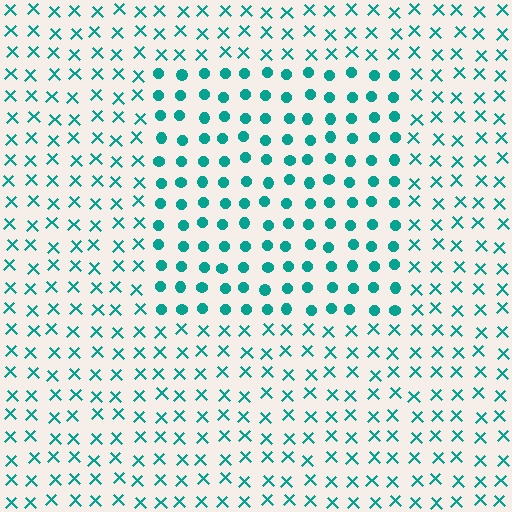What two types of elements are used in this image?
The image uses circles inside the rectangle region and X marks outside it.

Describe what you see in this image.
The image is filled with small teal elements arranged in a uniform grid. A rectangle-shaped region contains circles, while the surrounding area contains X marks. The boundary is defined purely by the change in element shape.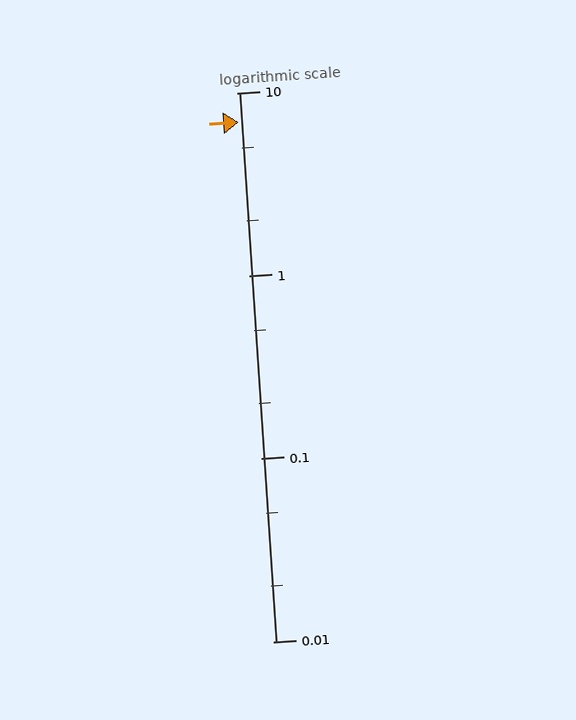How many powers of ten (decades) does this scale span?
The scale spans 3 decades, from 0.01 to 10.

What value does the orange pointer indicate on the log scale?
The pointer indicates approximately 6.9.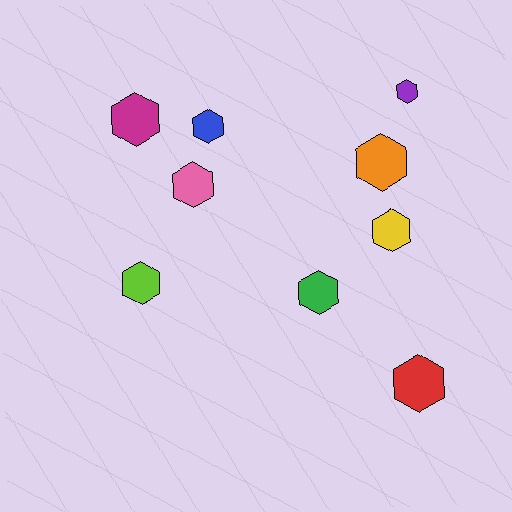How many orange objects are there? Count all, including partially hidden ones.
There is 1 orange object.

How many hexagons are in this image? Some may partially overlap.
There are 9 hexagons.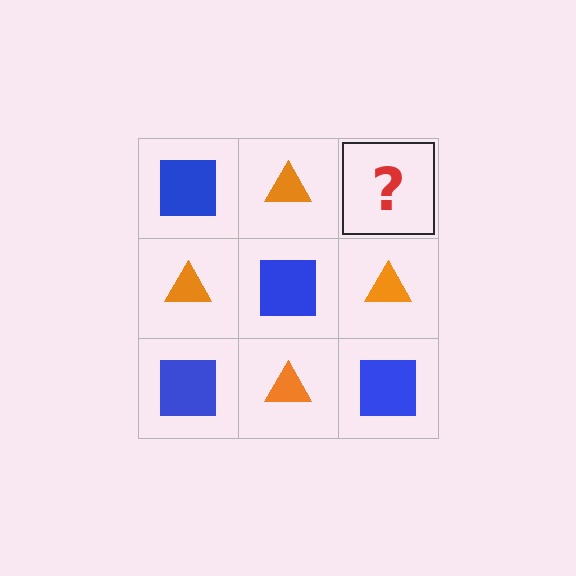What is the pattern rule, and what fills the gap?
The rule is that it alternates blue square and orange triangle in a checkerboard pattern. The gap should be filled with a blue square.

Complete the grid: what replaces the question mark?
The question mark should be replaced with a blue square.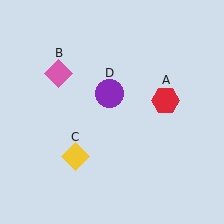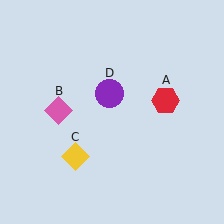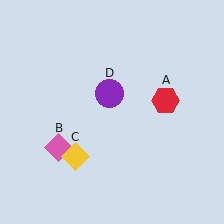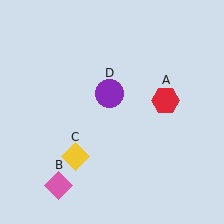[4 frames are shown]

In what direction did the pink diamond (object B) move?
The pink diamond (object B) moved down.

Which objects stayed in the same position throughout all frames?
Red hexagon (object A) and yellow diamond (object C) and purple circle (object D) remained stationary.